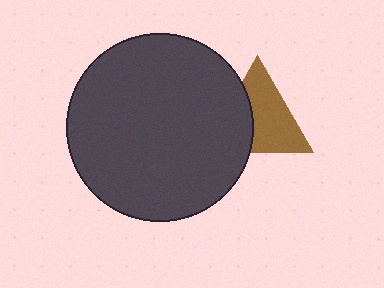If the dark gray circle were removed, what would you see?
You would see the complete brown triangle.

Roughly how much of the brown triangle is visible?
About half of it is visible (roughly 62%).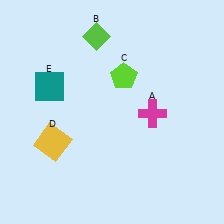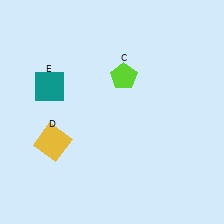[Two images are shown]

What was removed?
The magenta cross (A), the lime diamond (B) were removed in Image 2.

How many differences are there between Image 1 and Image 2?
There are 2 differences between the two images.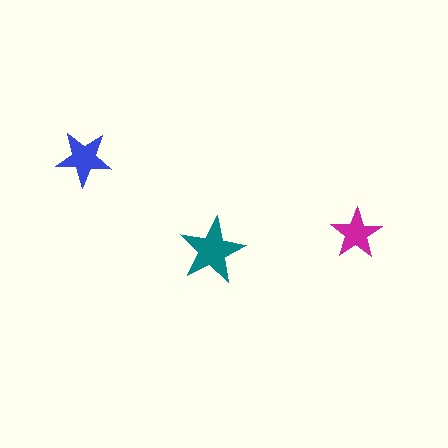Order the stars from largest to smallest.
the teal one, the blue one, the magenta one.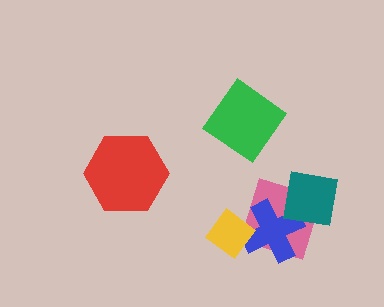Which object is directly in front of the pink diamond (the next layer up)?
The blue cross is directly in front of the pink diamond.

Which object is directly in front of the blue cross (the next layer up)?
The teal square is directly in front of the blue cross.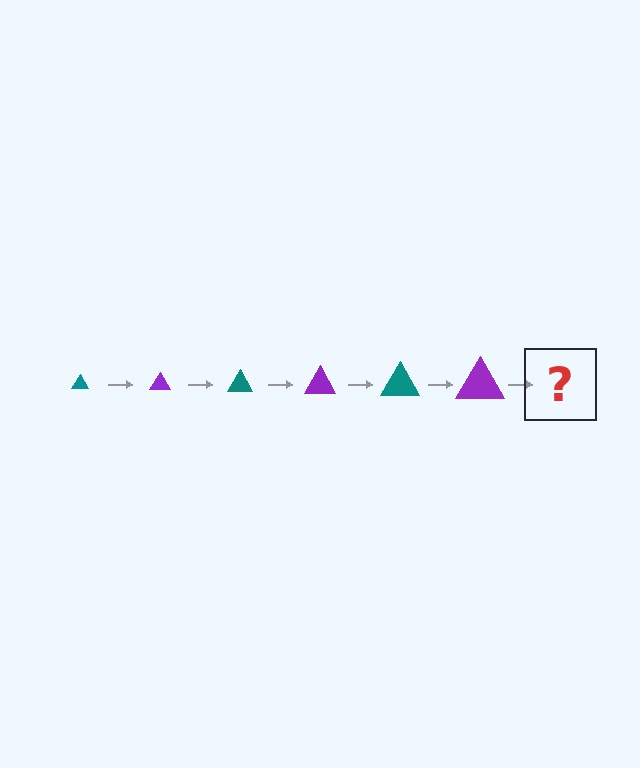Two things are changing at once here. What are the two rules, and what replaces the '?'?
The two rules are that the triangle grows larger each step and the color cycles through teal and purple. The '?' should be a teal triangle, larger than the previous one.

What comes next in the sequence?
The next element should be a teal triangle, larger than the previous one.